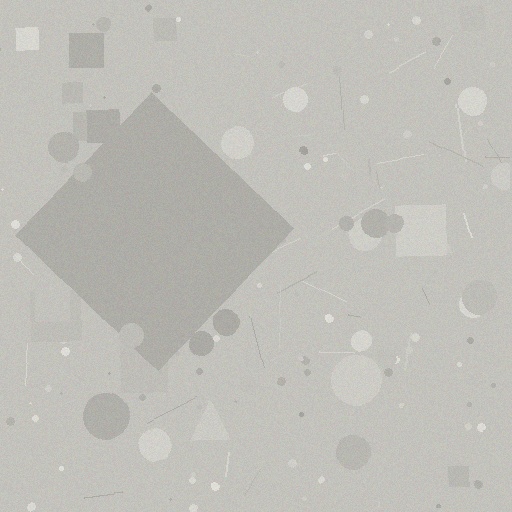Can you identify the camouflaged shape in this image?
The camouflaged shape is a diamond.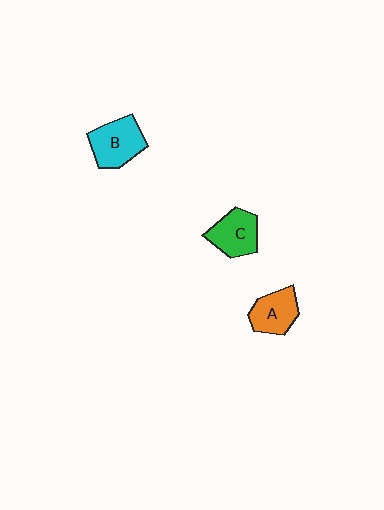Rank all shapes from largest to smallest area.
From largest to smallest: B (cyan), C (green), A (orange).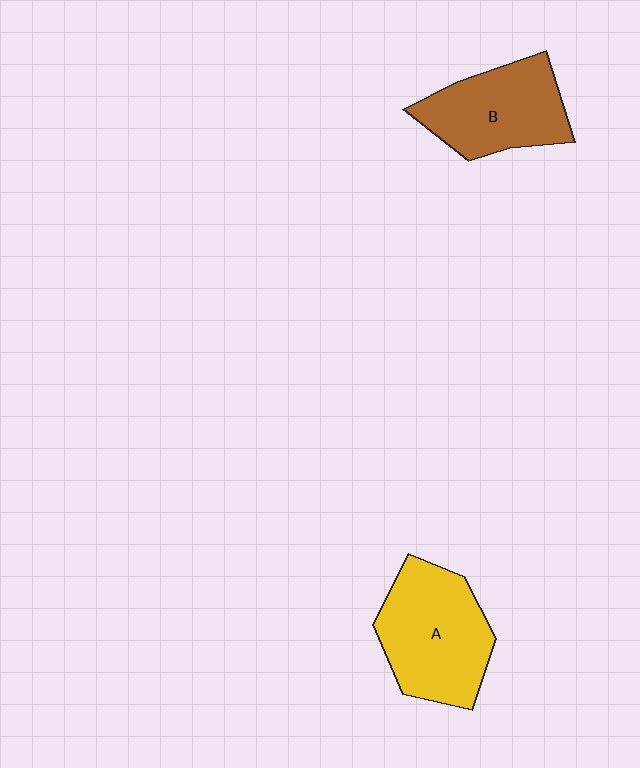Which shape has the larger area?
Shape A (yellow).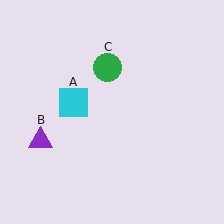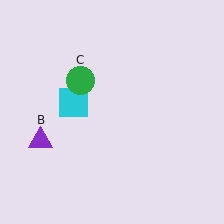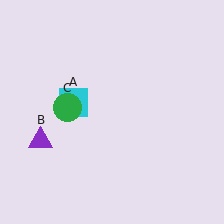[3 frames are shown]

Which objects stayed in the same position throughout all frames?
Cyan square (object A) and purple triangle (object B) remained stationary.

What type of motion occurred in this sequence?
The green circle (object C) rotated counterclockwise around the center of the scene.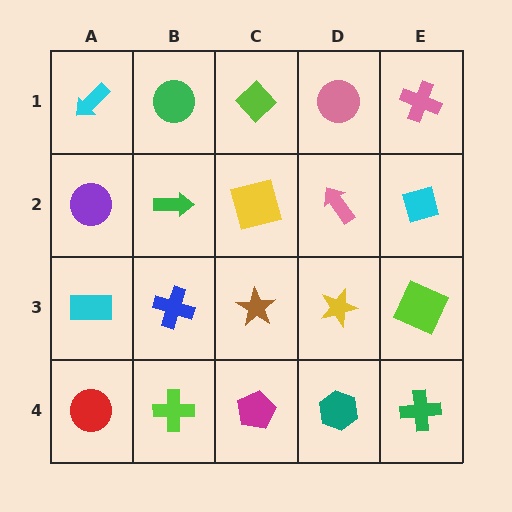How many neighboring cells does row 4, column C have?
3.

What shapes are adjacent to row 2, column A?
A cyan arrow (row 1, column A), a cyan rectangle (row 3, column A), a green arrow (row 2, column B).